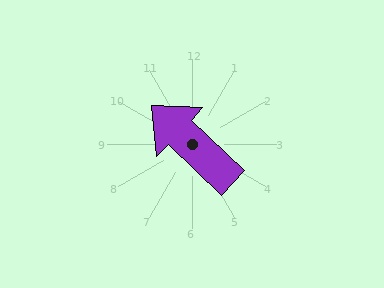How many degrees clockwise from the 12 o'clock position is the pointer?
Approximately 313 degrees.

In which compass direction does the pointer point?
Northwest.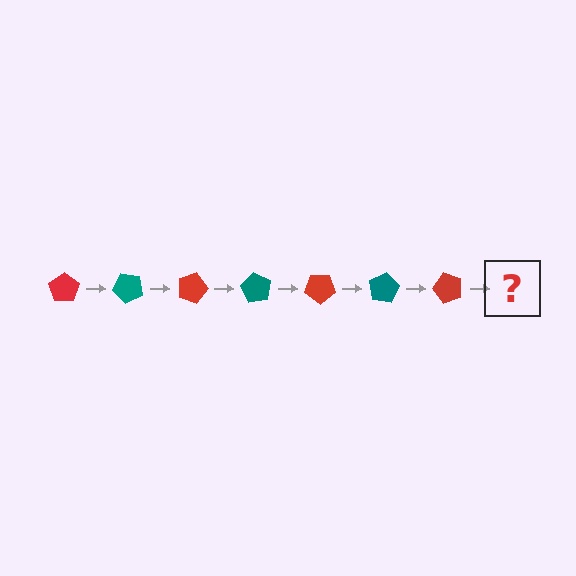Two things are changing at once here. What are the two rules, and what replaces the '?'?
The two rules are that it rotates 45 degrees each step and the color cycles through red and teal. The '?' should be a teal pentagon, rotated 315 degrees from the start.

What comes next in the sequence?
The next element should be a teal pentagon, rotated 315 degrees from the start.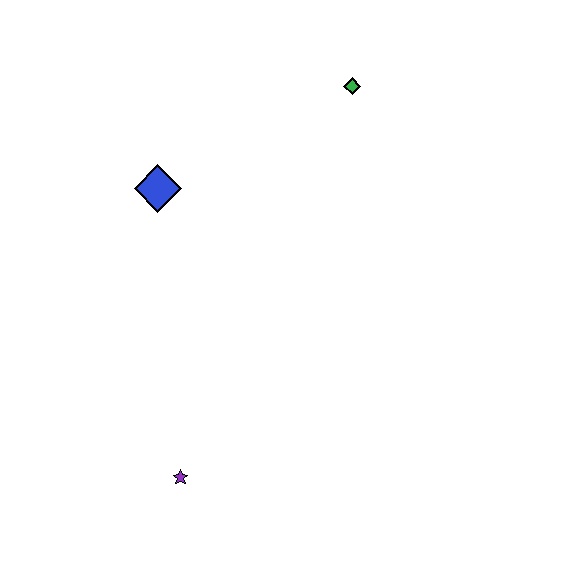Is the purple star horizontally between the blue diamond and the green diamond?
Yes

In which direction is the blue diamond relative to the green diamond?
The blue diamond is to the left of the green diamond.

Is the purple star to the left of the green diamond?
Yes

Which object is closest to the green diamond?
The blue diamond is closest to the green diamond.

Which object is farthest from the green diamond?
The purple star is farthest from the green diamond.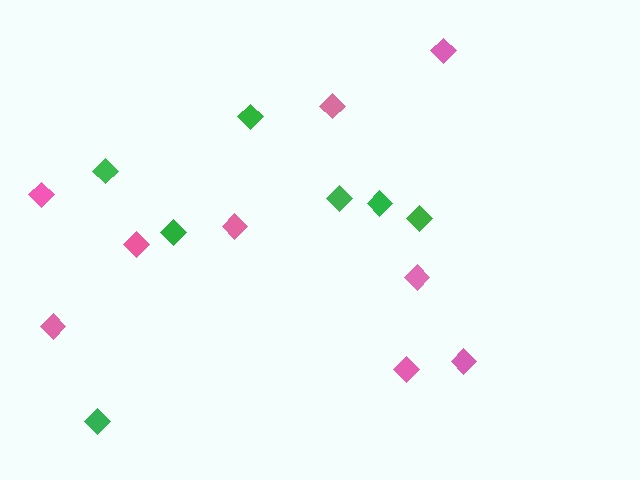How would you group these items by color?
There are 2 groups: one group of pink diamonds (9) and one group of green diamonds (7).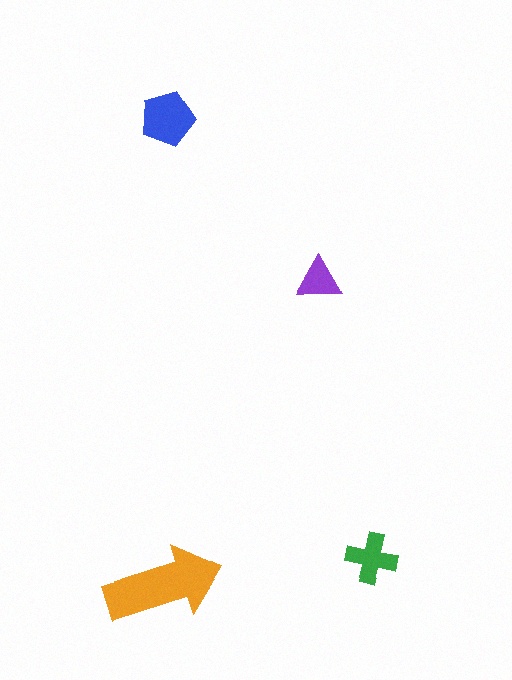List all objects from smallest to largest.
The purple triangle, the green cross, the blue pentagon, the orange arrow.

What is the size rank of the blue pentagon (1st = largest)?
2nd.